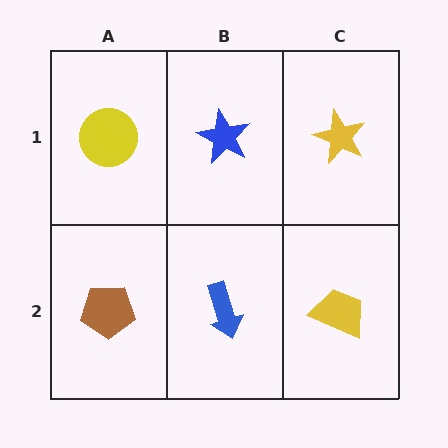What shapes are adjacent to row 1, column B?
A blue arrow (row 2, column B), a yellow circle (row 1, column A), a yellow star (row 1, column C).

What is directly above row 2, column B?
A blue star.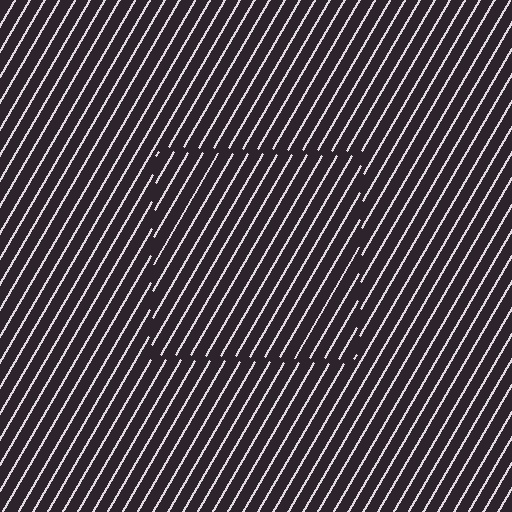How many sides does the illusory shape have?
4 sides — the line-ends trace a square.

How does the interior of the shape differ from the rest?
The interior of the shape contains the same grating, shifted by half a period — the contour is defined by the phase discontinuity where line-ends from the inner and outer gratings abut.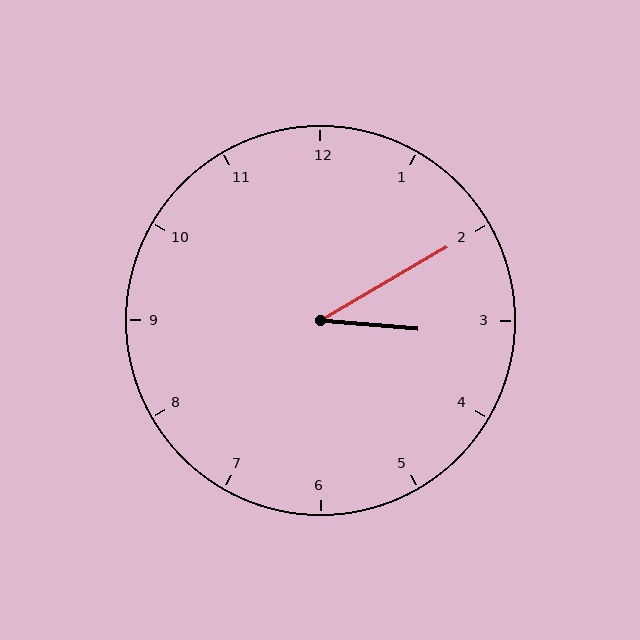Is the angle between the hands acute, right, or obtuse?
It is acute.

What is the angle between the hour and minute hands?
Approximately 35 degrees.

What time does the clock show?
3:10.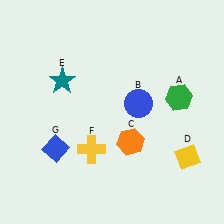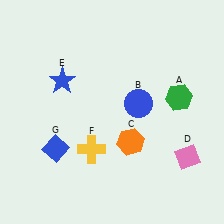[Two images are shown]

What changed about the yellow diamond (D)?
In Image 1, D is yellow. In Image 2, it changed to pink.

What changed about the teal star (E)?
In Image 1, E is teal. In Image 2, it changed to blue.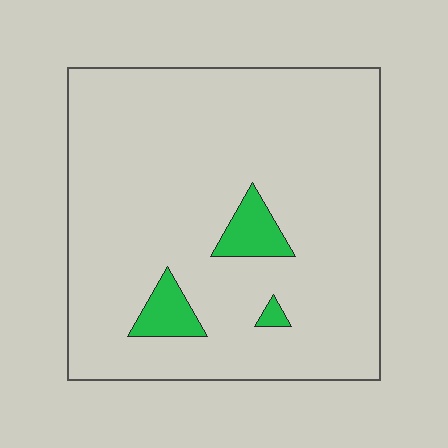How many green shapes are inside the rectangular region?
3.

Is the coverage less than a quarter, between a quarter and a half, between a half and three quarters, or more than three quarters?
Less than a quarter.